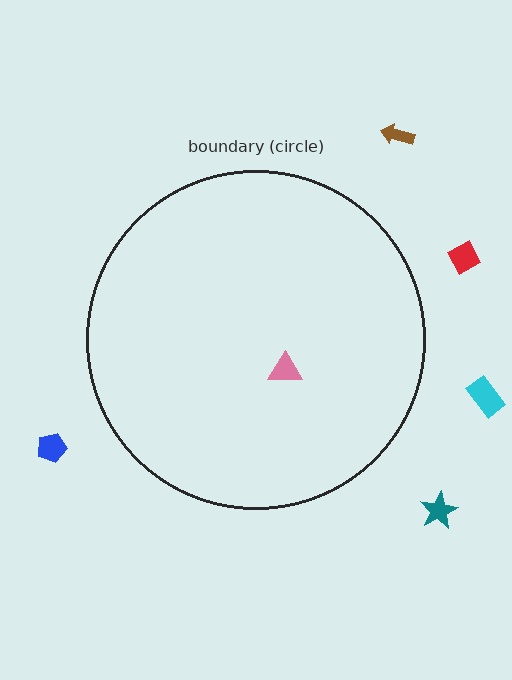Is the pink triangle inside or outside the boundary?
Inside.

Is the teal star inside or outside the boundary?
Outside.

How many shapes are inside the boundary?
1 inside, 5 outside.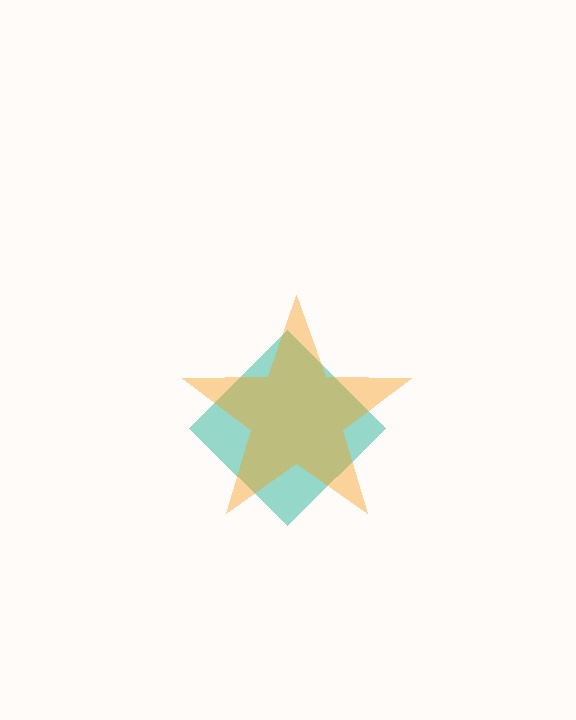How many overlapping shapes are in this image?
There are 2 overlapping shapes in the image.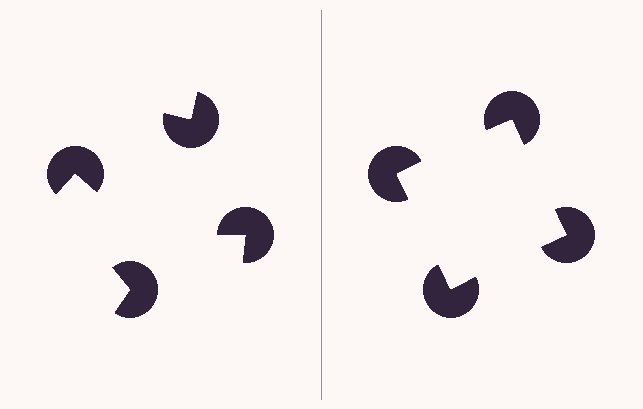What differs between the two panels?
The pac-man discs are positioned identically on both sides; only the wedge orientations differ. On the right they align to a square; on the left they are misaligned.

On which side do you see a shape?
An illusory square appears on the right side. On the left side the wedge cuts are rotated, so no coherent shape forms.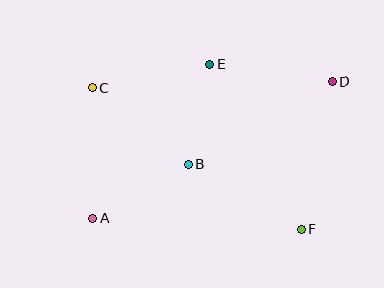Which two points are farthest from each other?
Points A and D are farthest from each other.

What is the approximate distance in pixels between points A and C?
The distance between A and C is approximately 131 pixels.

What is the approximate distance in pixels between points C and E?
The distance between C and E is approximately 119 pixels.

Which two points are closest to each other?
Points B and E are closest to each other.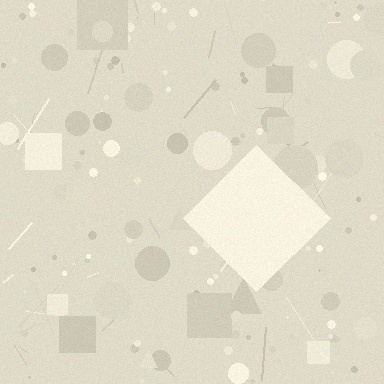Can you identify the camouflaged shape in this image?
The camouflaged shape is a diamond.